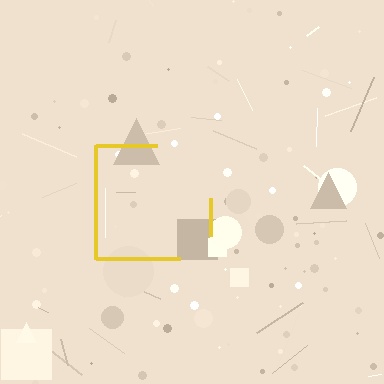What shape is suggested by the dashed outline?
The dashed outline suggests a square.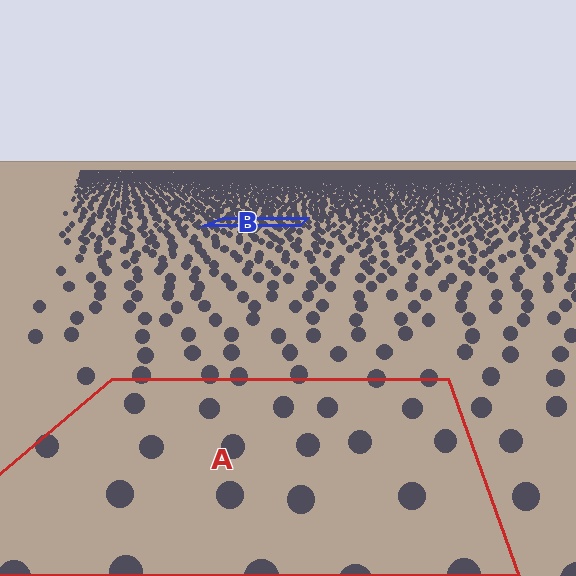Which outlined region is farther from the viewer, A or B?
Region B is farther from the viewer — the texture elements inside it appear smaller and more densely packed.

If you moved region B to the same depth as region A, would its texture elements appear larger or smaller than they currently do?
They would appear larger. At a closer depth, the same texture elements are projected at a bigger on-screen size.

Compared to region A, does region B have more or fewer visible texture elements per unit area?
Region B has more texture elements per unit area — they are packed more densely because it is farther away.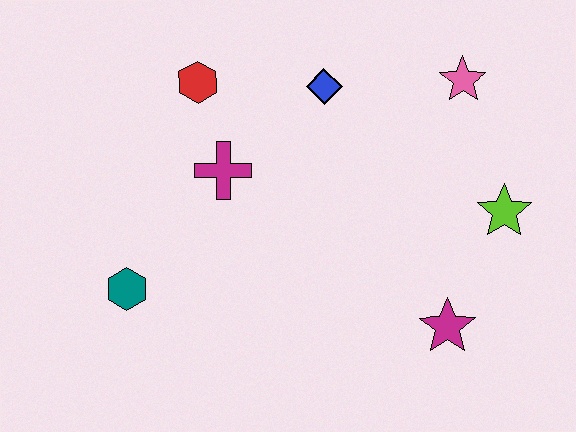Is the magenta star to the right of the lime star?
No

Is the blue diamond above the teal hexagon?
Yes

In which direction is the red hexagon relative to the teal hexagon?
The red hexagon is above the teal hexagon.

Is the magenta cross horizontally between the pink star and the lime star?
No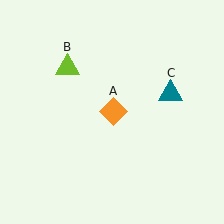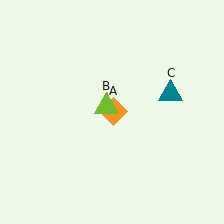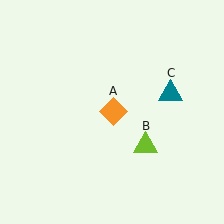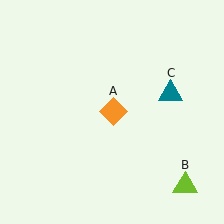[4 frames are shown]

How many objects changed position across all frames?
1 object changed position: lime triangle (object B).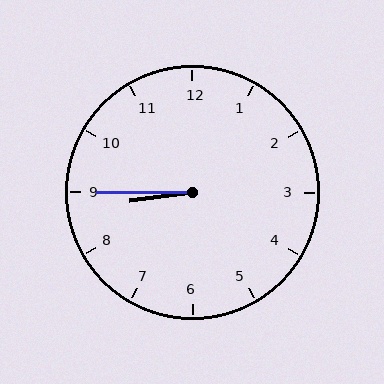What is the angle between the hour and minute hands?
Approximately 8 degrees.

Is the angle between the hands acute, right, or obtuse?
It is acute.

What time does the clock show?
8:45.